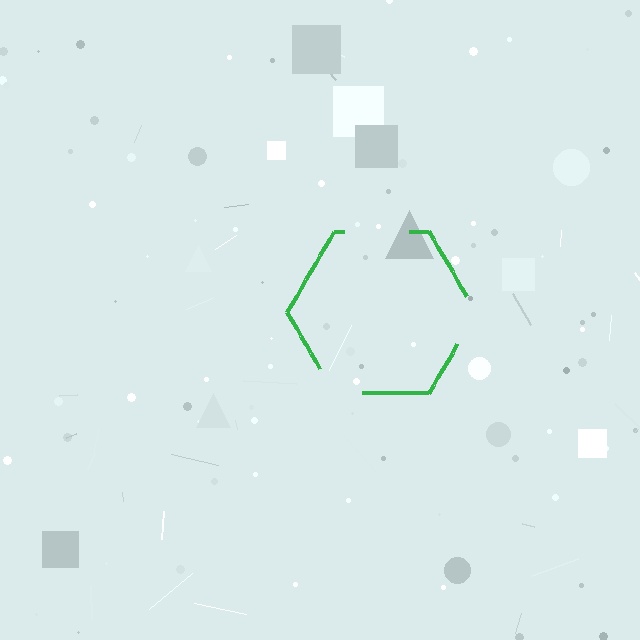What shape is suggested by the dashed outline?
The dashed outline suggests a hexagon.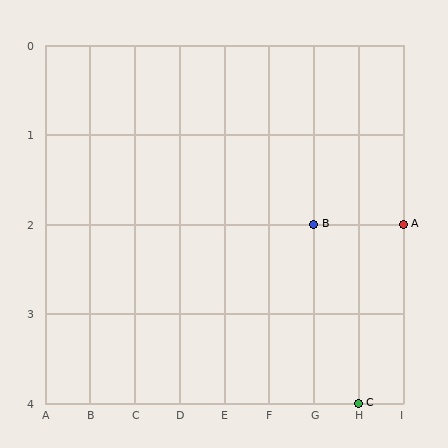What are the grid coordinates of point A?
Point A is at grid coordinates (I, 2).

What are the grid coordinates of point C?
Point C is at grid coordinates (H, 4).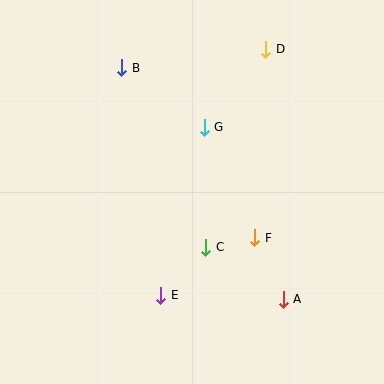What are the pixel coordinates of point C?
Point C is at (206, 247).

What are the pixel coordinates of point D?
Point D is at (266, 49).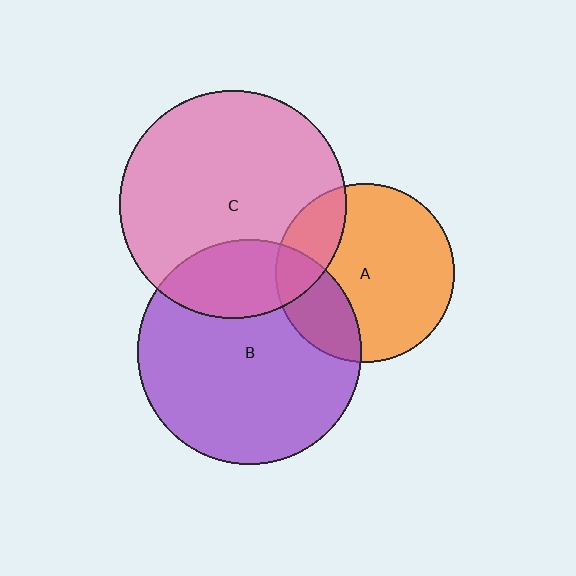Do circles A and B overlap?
Yes.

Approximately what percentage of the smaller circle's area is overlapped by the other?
Approximately 25%.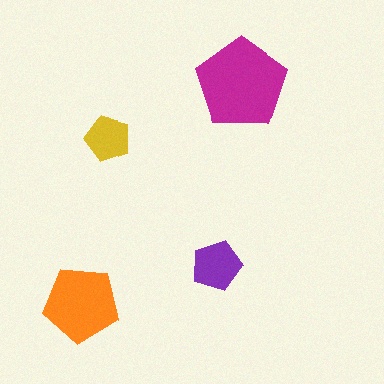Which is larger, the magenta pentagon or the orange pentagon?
The magenta one.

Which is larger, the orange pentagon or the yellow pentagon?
The orange one.